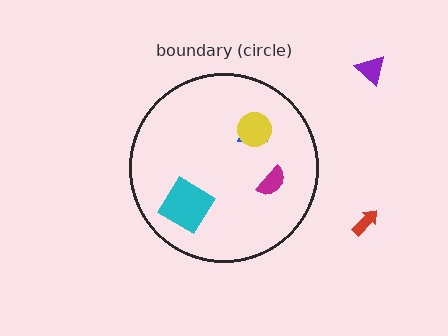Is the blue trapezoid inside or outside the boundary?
Inside.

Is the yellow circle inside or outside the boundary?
Inside.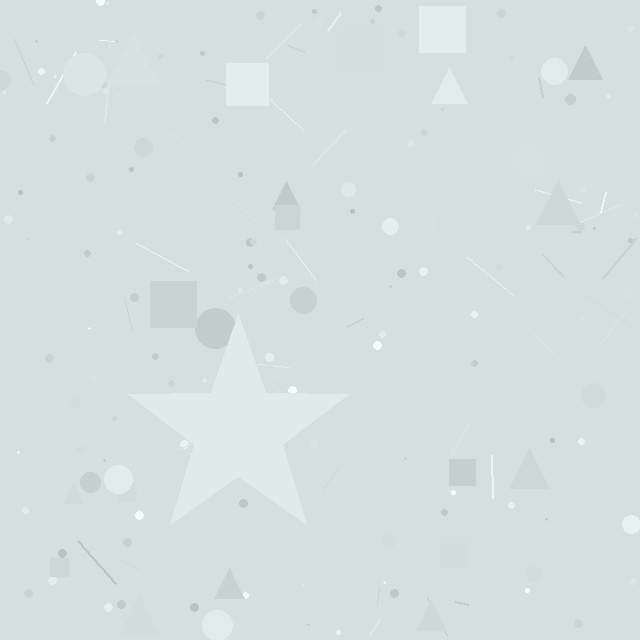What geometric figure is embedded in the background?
A star is embedded in the background.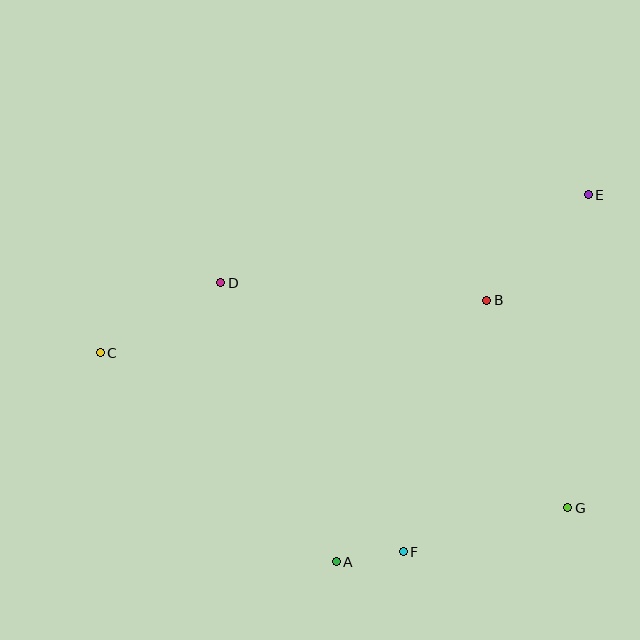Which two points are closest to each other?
Points A and F are closest to each other.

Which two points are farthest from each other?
Points C and E are farthest from each other.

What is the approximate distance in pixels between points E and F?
The distance between E and F is approximately 402 pixels.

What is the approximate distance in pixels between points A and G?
The distance between A and G is approximately 238 pixels.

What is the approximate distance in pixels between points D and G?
The distance between D and G is approximately 413 pixels.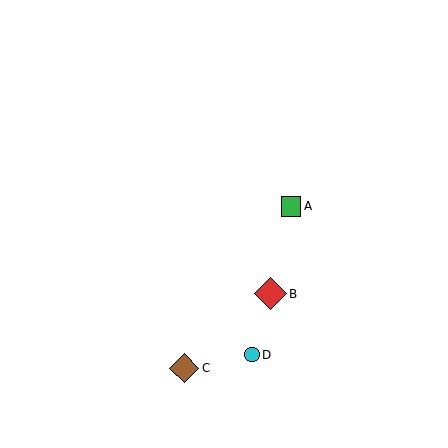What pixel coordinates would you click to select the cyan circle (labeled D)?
Click at (252, 355) to select the cyan circle D.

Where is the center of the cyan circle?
The center of the cyan circle is at (252, 355).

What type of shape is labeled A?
Shape A is a green square.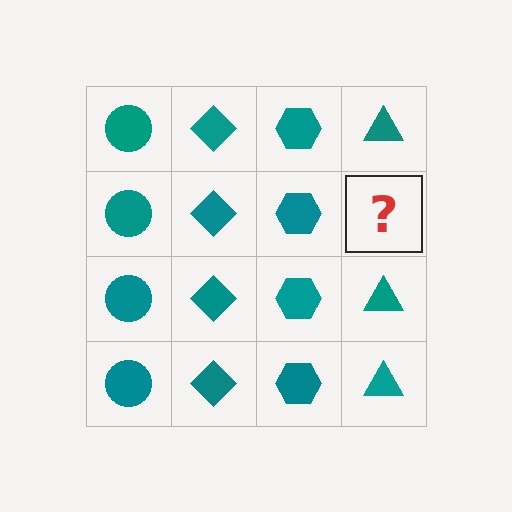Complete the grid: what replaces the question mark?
The question mark should be replaced with a teal triangle.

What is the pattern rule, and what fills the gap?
The rule is that each column has a consistent shape. The gap should be filled with a teal triangle.